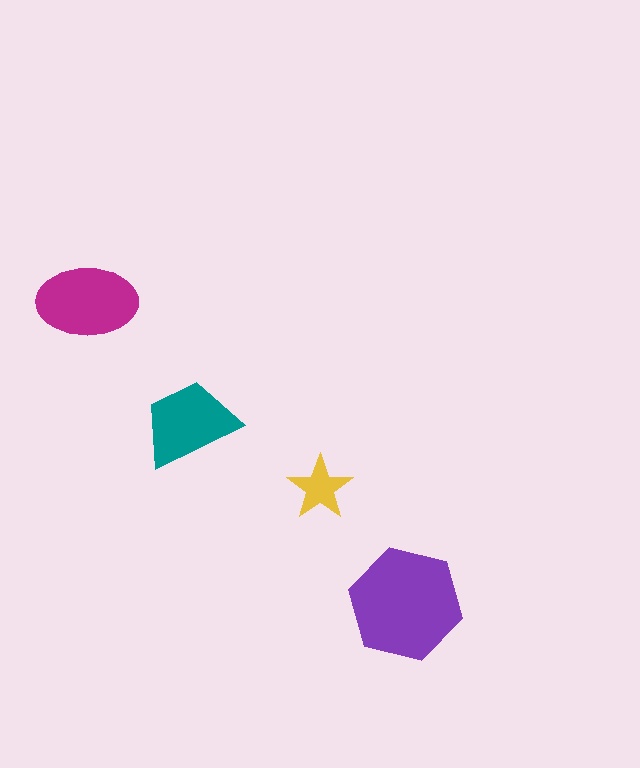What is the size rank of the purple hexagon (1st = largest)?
1st.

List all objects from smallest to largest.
The yellow star, the teal trapezoid, the magenta ellipse, the purple hexagon.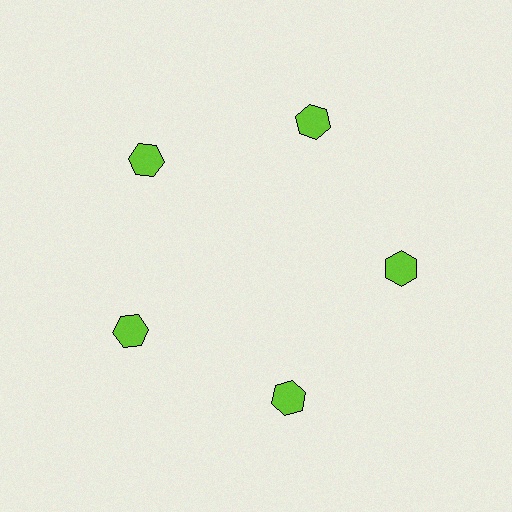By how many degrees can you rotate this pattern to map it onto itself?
The pattern maps onto itself every 72 degrees of rotation.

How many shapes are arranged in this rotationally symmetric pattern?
There are 5 shapes, arranged in 5 groups of 1.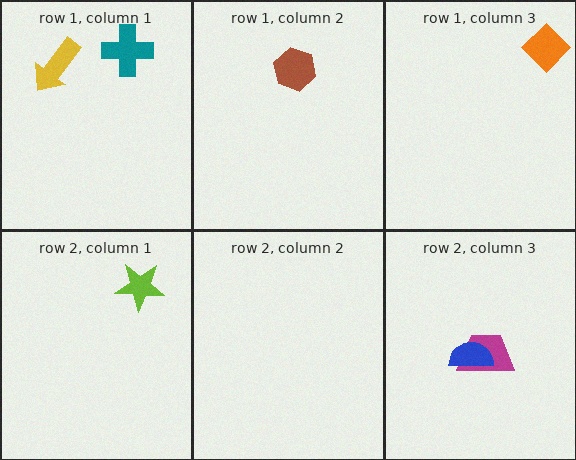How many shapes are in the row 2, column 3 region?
2.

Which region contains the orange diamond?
The row 1, column 3 region.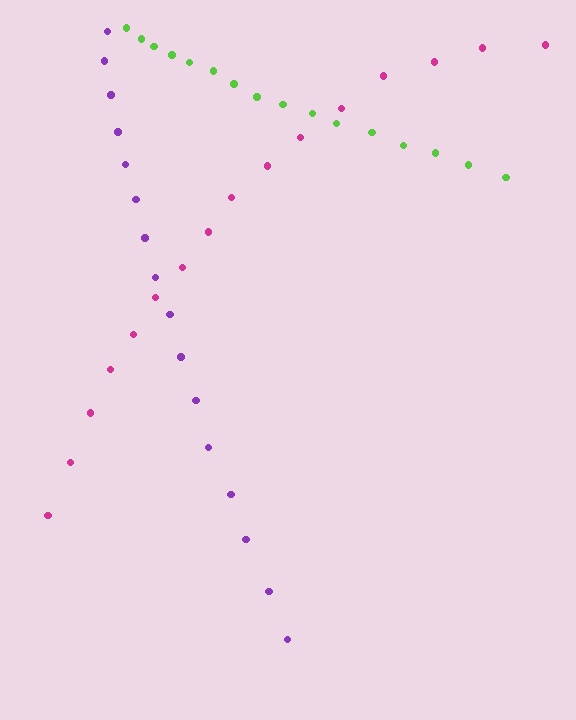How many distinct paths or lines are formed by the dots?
There are 3 distinct paths.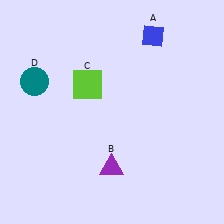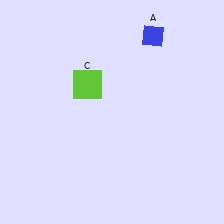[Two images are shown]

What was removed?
The purple triangle (B), the teal circle (D) were removed in Image 2.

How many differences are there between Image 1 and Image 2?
There are 2 differences between the two images.